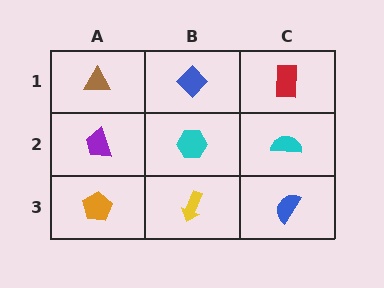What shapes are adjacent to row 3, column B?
A cyan hexagon (row 2, column B), an orange pentagon (row 3, column A), a blue semicircle (row 3, column C).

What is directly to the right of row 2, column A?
A cyan hexagon.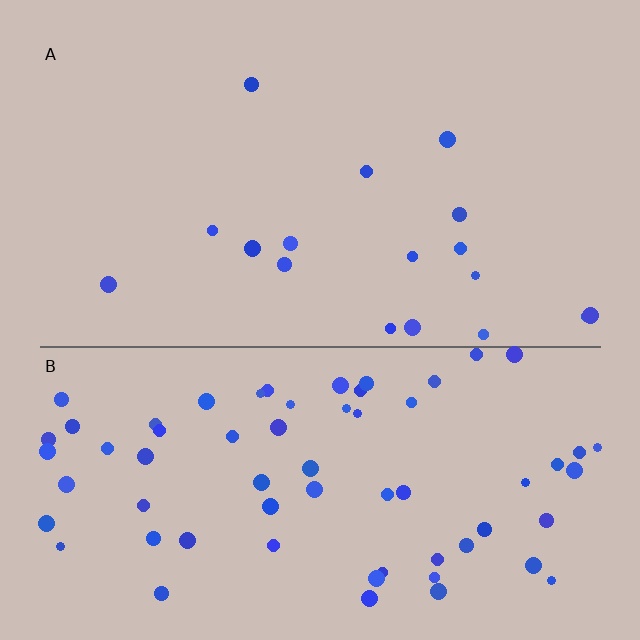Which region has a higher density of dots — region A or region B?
B (the bottom).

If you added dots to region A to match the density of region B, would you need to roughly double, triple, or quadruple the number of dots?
Approximately quadruple.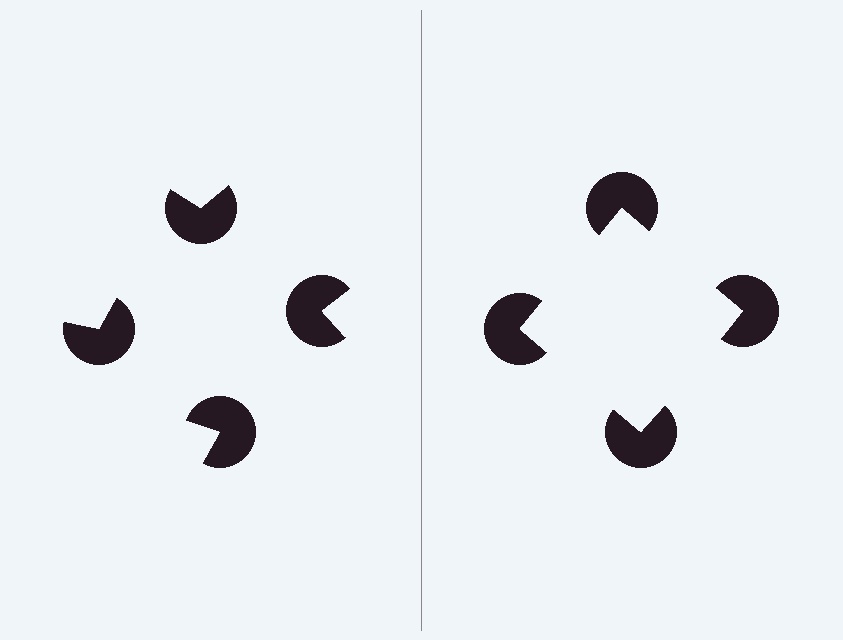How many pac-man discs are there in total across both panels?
8 — 4 on each side.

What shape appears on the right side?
An illusory square.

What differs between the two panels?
The pac-man discs are positioned identically on both sides; only the wedge orientations differ. On the right they align to a square; on the left they are misaligned.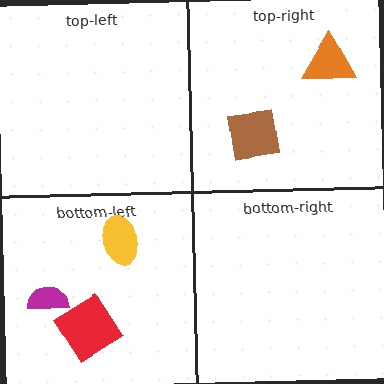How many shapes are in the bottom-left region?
3.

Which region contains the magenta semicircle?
The bottom-left region.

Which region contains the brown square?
The top-right region.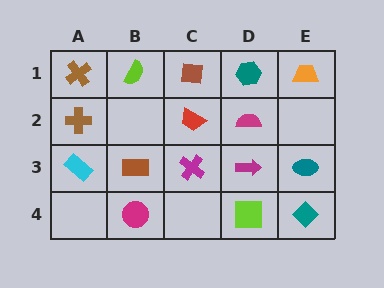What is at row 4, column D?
A lime square.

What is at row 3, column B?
A brown rectangle.